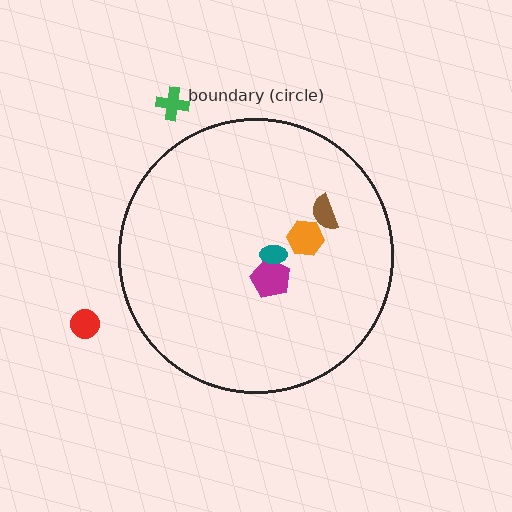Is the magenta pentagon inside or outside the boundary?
Inside.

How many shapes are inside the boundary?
4 inside, 2 outside.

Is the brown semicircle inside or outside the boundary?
Inside.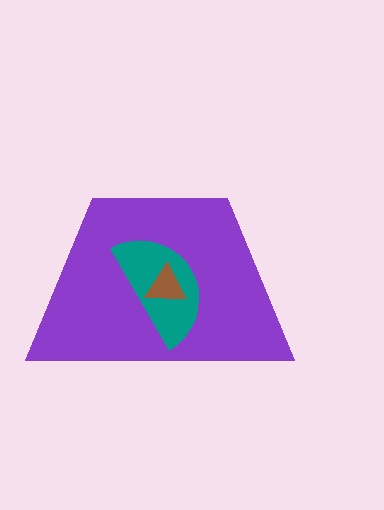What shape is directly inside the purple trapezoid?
The teal semicircle.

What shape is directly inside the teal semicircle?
The brown triangle.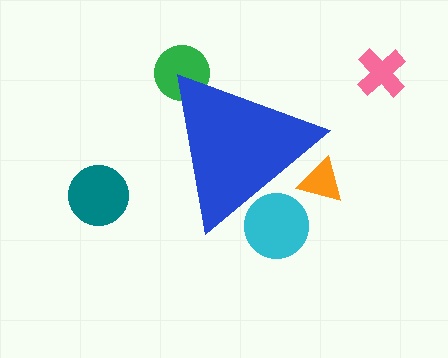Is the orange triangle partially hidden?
Yes, the orange triangle is partially hidden behind the blue triangle.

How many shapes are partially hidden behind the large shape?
3 shapes are partially hidden.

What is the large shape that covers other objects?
A blue triangle.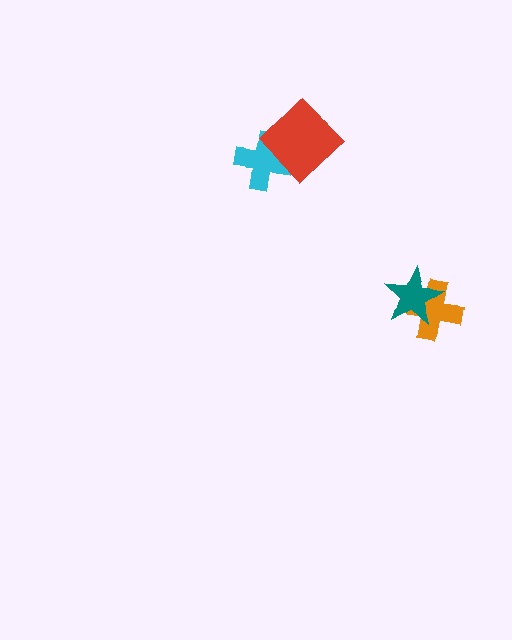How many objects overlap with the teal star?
1 object overlaps with the teal star.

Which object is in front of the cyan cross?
The red diamond is in front of the cyan cross.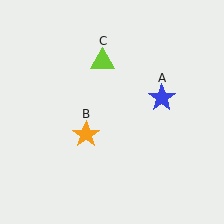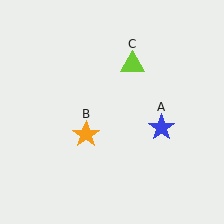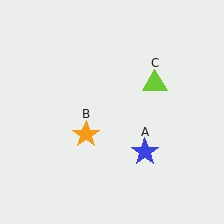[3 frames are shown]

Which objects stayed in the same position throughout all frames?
Orange star (object B) remained stationary.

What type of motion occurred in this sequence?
The blue star (object A), lime triangle (object C) rotated clockwise around the center of the scene.